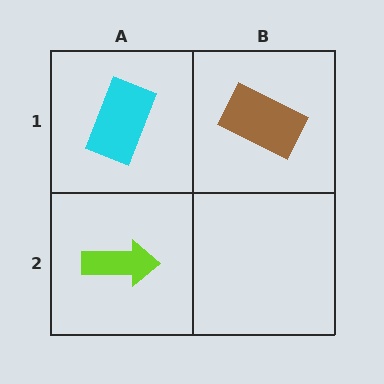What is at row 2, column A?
A lime arrow.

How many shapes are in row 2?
1 shape.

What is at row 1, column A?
A cyan rectangle.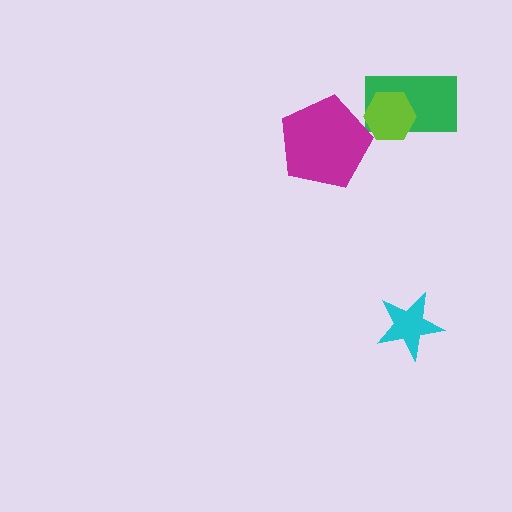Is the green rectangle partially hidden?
Yes, it is partially covered by another shape.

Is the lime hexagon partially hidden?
No, no other shape covers it.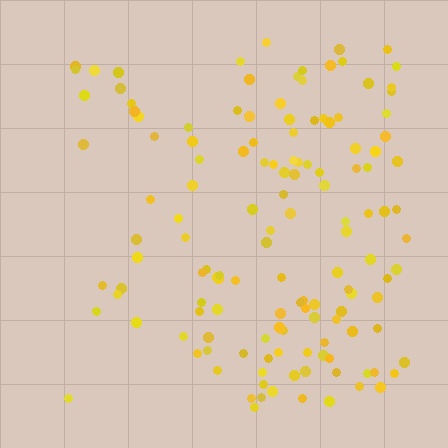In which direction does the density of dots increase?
From left to right, with the right side densest.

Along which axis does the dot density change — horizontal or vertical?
Horizontal.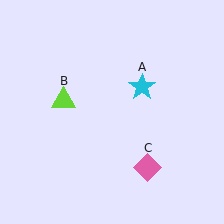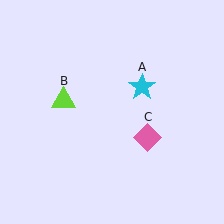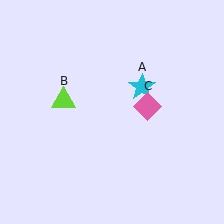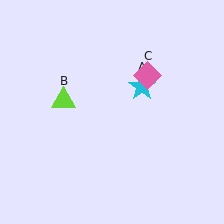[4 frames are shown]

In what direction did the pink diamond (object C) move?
The pink diamond (object C) moved up.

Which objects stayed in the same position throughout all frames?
Cyan star (object A) and lime triangle (object B) remained stationary.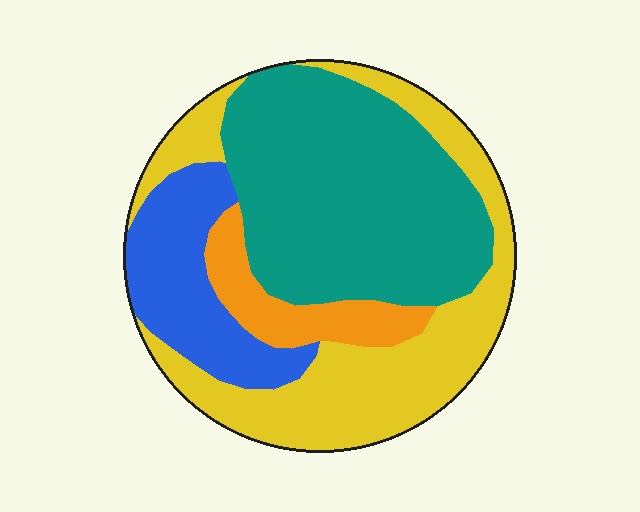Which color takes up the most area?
Teal, at roughly 40%.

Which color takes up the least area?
Orange, at roughly 10%.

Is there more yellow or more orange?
Yellow.